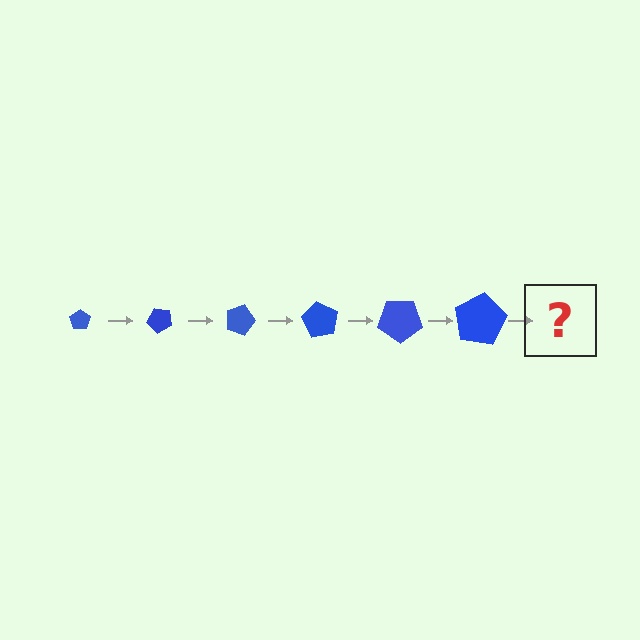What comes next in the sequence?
The next element should be a pentagon, larger than the previous one and rotated 270 degrees from the start.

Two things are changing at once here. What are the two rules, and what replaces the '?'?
The two rules are that the pentagon grows larger each step and it rotates 45 degrees each step. The '?' should be a pentagon, larger than the previous one and rotated 270 degrees from the start.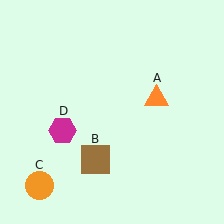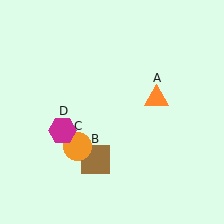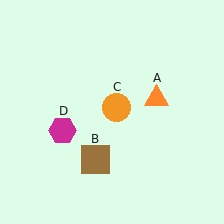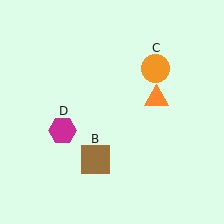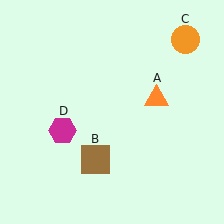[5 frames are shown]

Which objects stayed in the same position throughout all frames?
Orange triangle (object A) and brown square (object B) and magenta hexagon (object D) remained stationary.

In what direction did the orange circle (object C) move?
The orange circle (object C) moved up and to the right.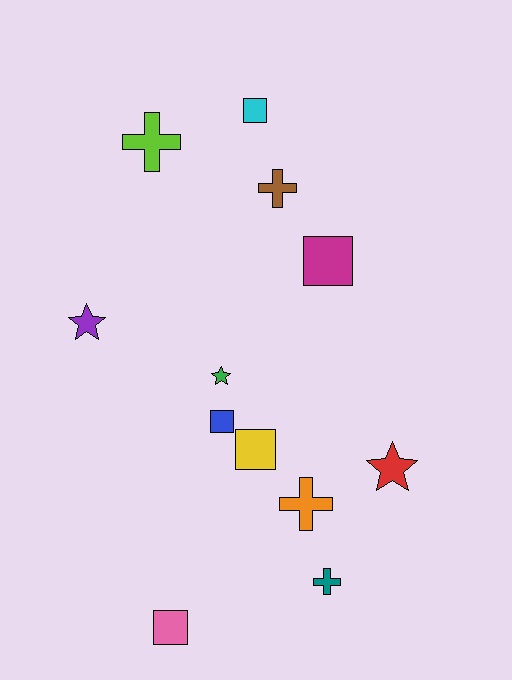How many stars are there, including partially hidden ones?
There are 3 stars.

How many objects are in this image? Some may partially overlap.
There are 12 objects.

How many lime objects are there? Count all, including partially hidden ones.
There is 1 lime object.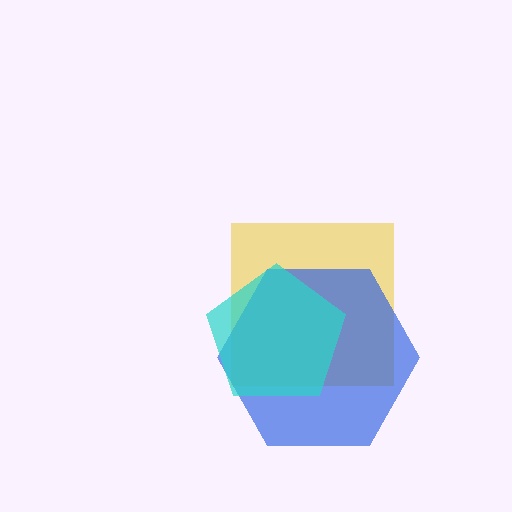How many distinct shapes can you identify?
There are 3 distinct shapes: a yellow square, a blue hexagon, a cyan pentagon.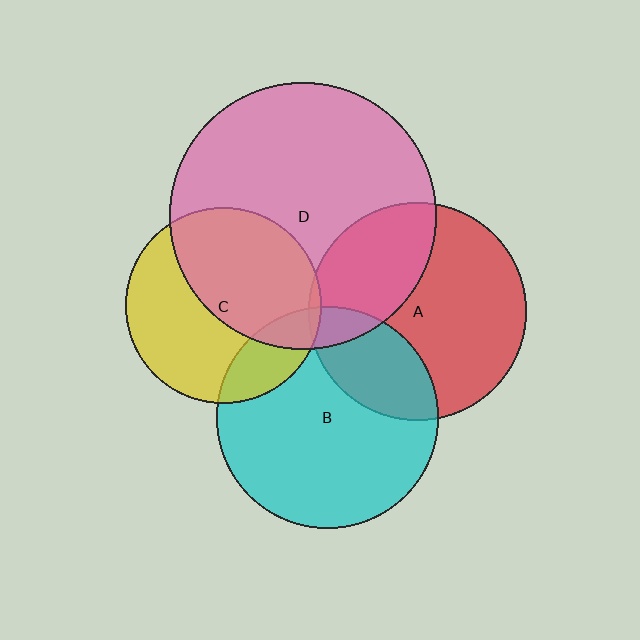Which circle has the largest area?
Circle D (pink).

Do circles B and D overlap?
Yes.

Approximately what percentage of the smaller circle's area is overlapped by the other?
Approximately 10%.